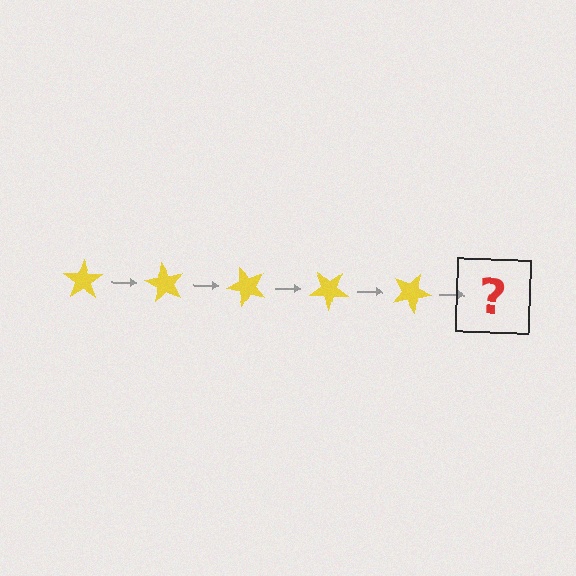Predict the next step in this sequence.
The next step is a yellow star rotated 300 degrees.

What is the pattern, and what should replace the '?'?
The pattern is that the star rotates 60 degrees each step. The '?' should be a yellow star rotated 300 degrees.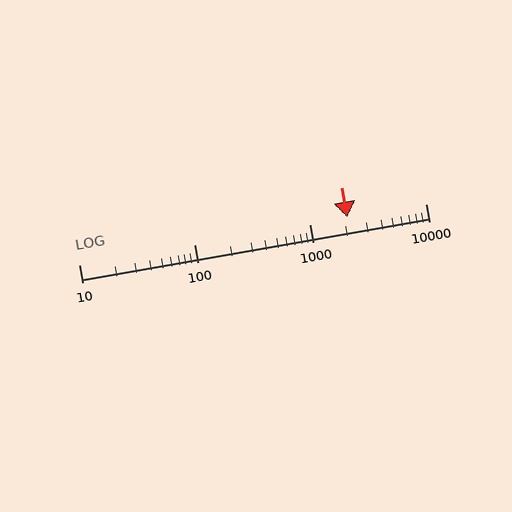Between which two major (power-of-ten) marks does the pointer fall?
The pointer is between 1000 and 10000.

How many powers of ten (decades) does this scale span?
The scale spans 3 decades, from 10 to 10000.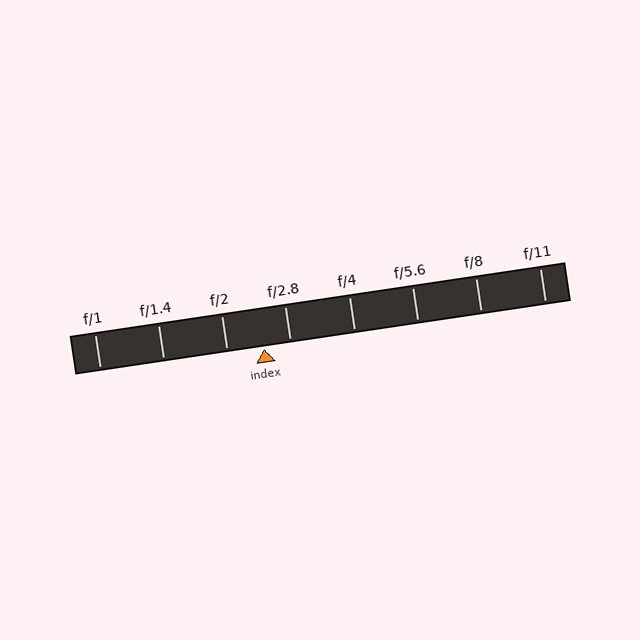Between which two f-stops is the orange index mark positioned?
The index mark is between f/2 and f/2.8.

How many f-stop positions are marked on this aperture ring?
There are 8 f-stop positions marked.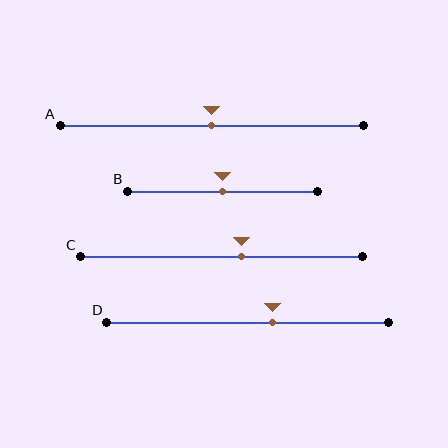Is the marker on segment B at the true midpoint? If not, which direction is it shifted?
Yes, the marker on segment B is at the true midpoint.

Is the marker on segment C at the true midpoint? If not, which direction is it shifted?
No, the marker on segment C is shifted to the right by about 7% of the segment length.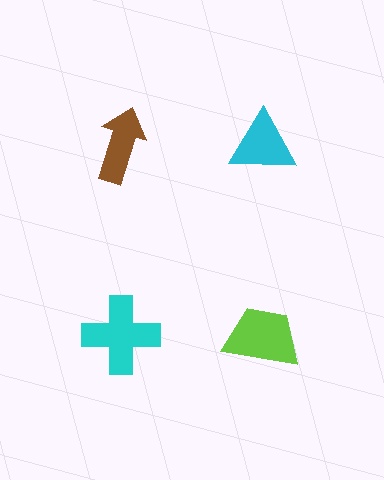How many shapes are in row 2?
2 shapes.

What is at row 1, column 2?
A cyan triangle.